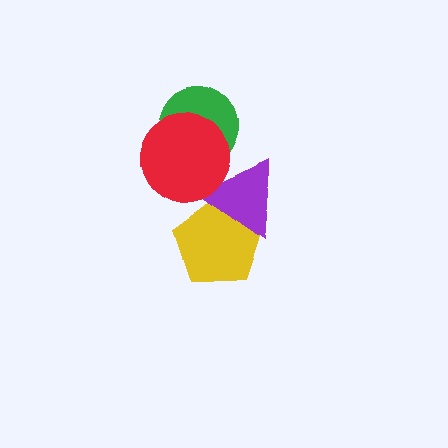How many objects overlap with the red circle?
2 objects overlap with the red circle.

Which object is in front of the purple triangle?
The red circle is in front of the purple triangle.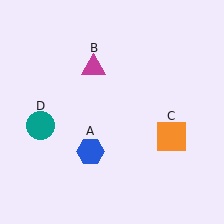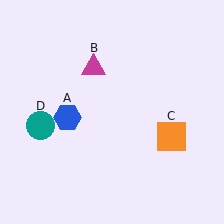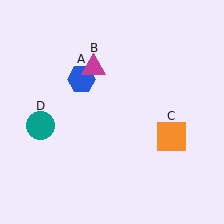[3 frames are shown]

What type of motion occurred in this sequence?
The blue hexagon (object A) rotated clockwise around the center of the scene.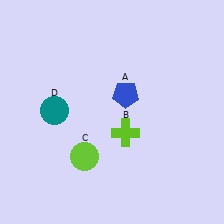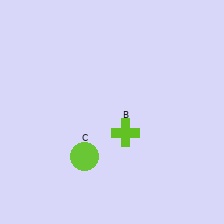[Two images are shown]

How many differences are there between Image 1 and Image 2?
There are 2 differences between the two images.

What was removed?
The blue pentagon (A), the teal circle (D) were removed in Image 2.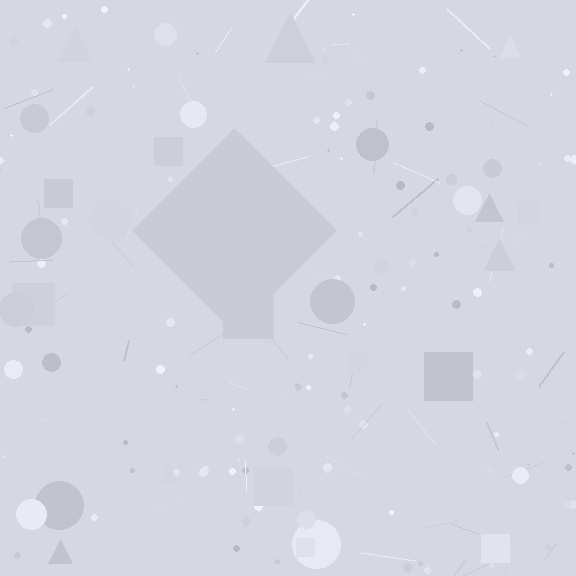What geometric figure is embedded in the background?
A diamond is embedded in the background.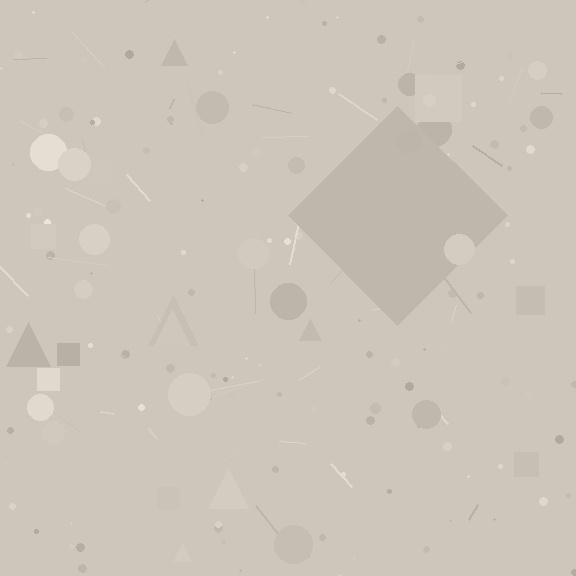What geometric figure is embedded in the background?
A diamond is embedded in the background.